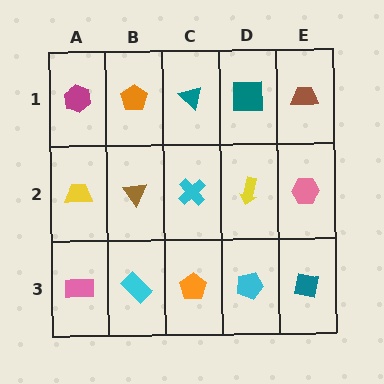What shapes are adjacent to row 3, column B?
A brown triangle (row 2, column B), a pink rectangle (row 3, column A), an orange pentagon (row 3, column C).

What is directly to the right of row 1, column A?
An orange pentagon.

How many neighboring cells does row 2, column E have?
3.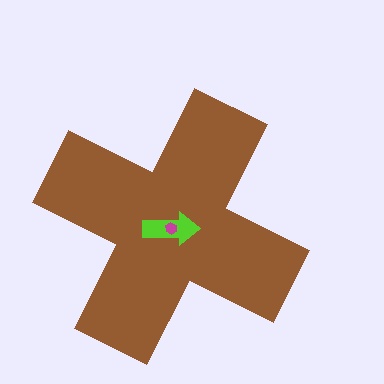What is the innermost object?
The magenta hexagon.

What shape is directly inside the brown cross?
The lime arrow.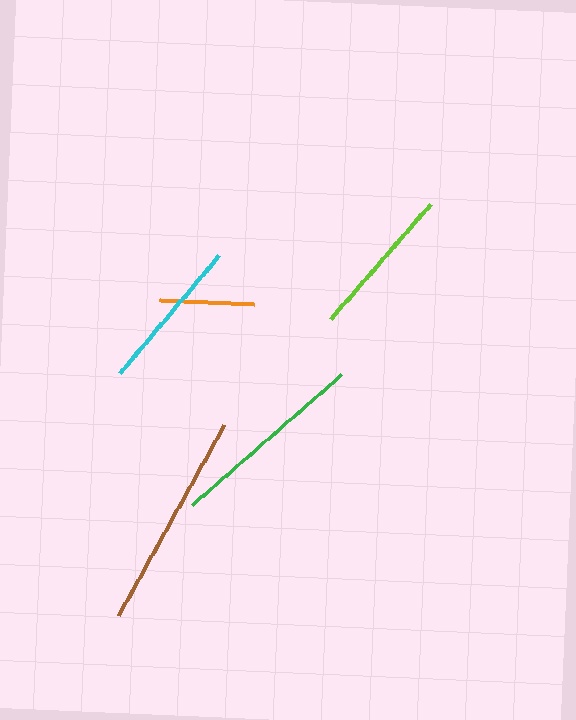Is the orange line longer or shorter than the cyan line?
The cyan line is longer than the orange line.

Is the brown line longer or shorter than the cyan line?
The brown line is longer than the cyan line.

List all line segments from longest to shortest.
From longest to shortest: brown, green, cyan, lime, orange.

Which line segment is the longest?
The brown line is the longest at approximately 217 pixels.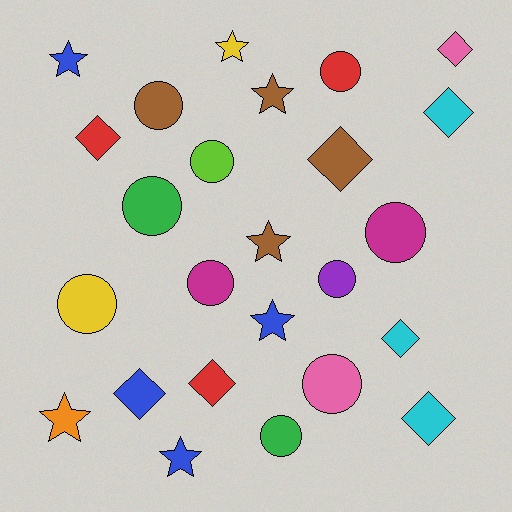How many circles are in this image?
There are 10 circles.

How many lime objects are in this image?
There is 1 lime object.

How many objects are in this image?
There are 25 objects.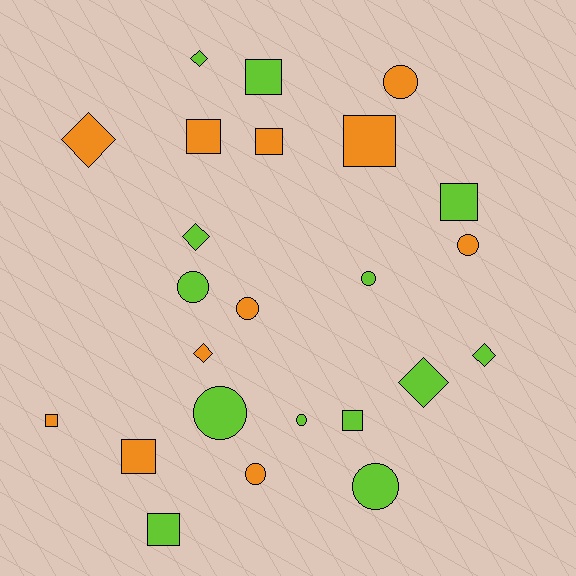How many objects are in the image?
There are 24 objects.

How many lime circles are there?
There are 5 lime circles.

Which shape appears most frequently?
Square, with 9 objects.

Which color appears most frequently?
Lime, with 13 objects.